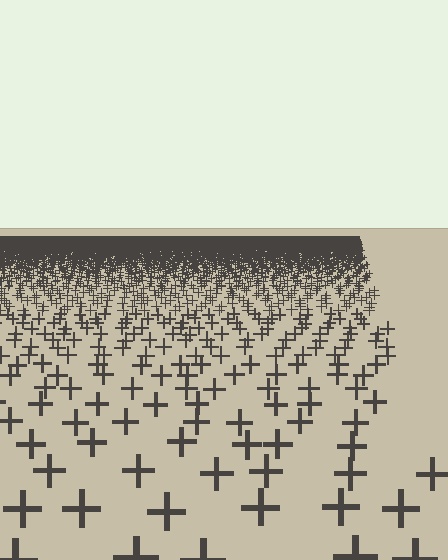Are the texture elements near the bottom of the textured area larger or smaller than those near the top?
Larger. Near the bottom, elements are closer to the viewer and appear at a bigger on-screen size.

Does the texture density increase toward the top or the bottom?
Density increases toward the top.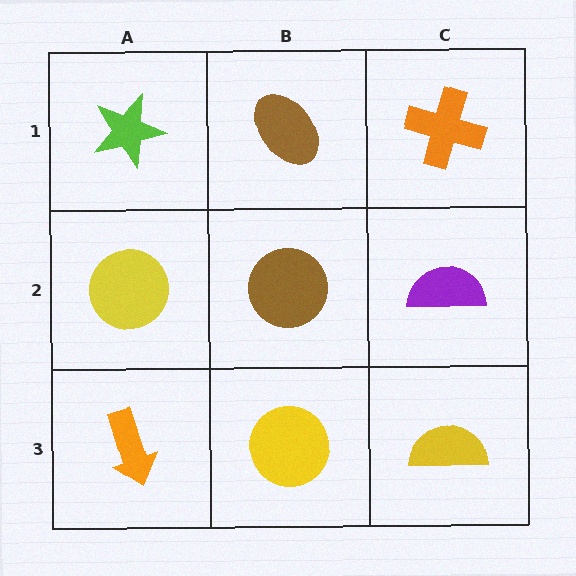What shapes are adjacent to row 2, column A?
A lime star (row 1, column A), an orange arrow (row 3, column A), a brown circle (row 2, column B).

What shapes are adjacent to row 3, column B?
A brown circle (row 2, column B), an orange arrow (row 3, column A), a yellow semicircle (row 3, column C).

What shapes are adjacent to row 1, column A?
A yellow circle (row 2, column A), a brown ellipse (row 1, column B).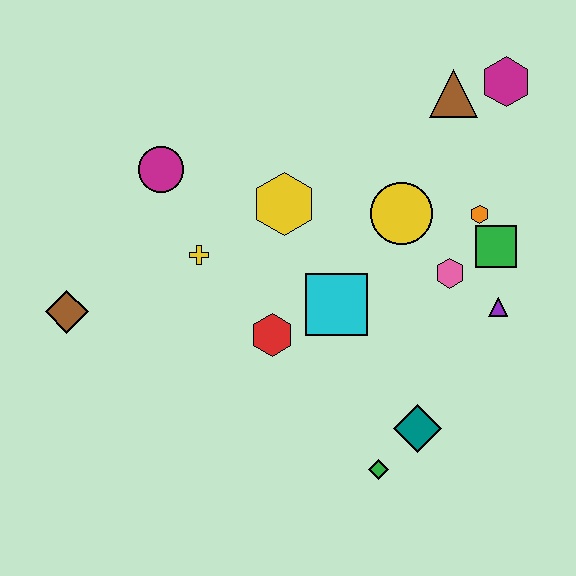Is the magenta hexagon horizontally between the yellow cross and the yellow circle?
No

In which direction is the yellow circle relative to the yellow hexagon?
The yellow circle is to the right of the yellow hexagon.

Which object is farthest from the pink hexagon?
The brown diamond is farthest from the pink hexagon.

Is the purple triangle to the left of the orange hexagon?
No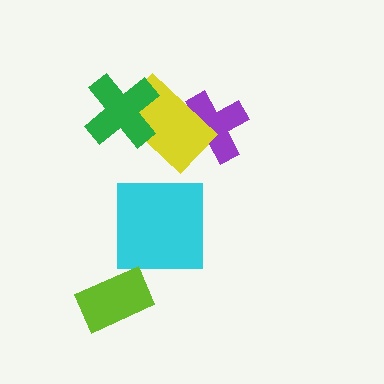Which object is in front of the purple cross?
The yellow rectangle is in front of the purple cross.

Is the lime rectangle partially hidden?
No, no other shape covers it.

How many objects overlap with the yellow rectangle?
2 objects overlap with the yellow rectangle.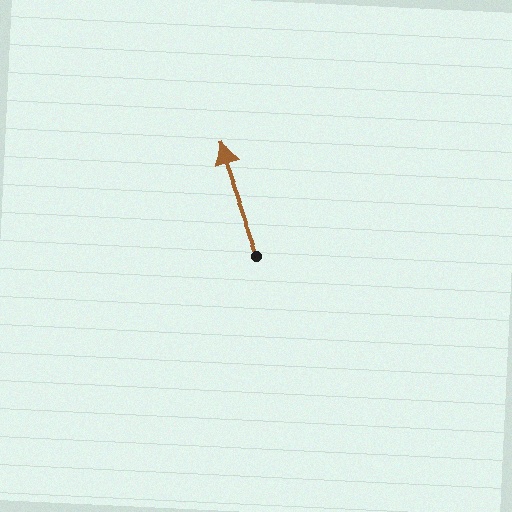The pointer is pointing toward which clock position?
Roughly 11 o'clock.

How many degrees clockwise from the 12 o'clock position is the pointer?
Approximately 340 degrees.